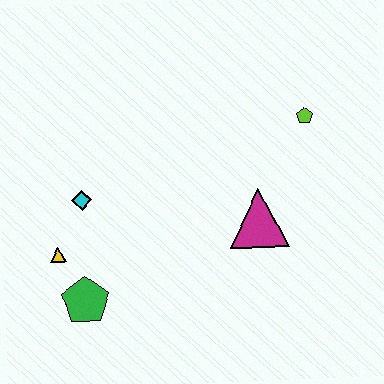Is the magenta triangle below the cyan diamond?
Yes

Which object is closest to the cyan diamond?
The yellow triangle is closest to the cyan diamond.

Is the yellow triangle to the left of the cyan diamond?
Yes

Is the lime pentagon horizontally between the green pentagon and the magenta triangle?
No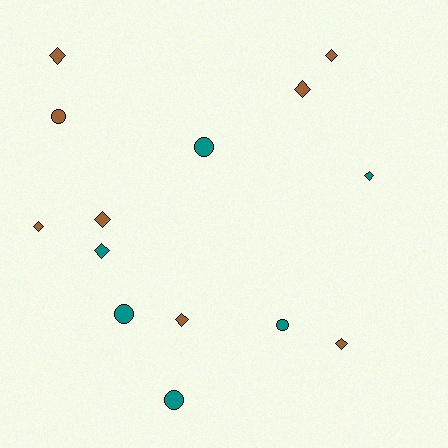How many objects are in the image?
There are 14 objects.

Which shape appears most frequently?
Diamond, with 9 objects.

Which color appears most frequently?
Brown, with 8 objects.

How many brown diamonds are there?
There are 7 brown diamonds.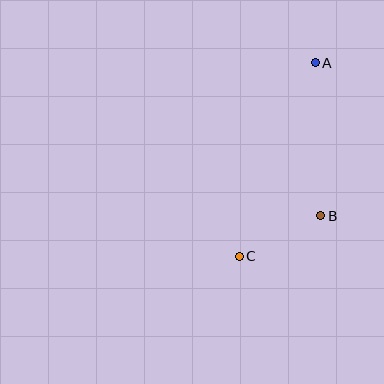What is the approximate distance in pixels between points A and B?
The distance between A and B is approximately 153 pixels.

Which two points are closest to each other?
Points B and C are closest to each other.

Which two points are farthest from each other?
Points A and C are farthest from each other.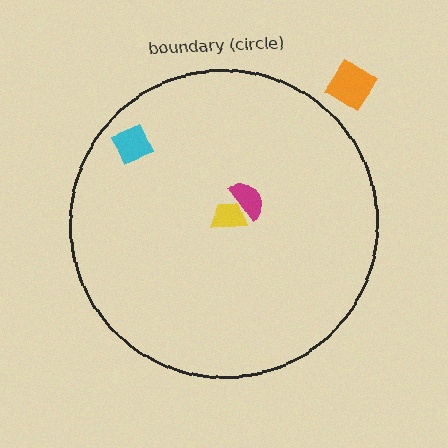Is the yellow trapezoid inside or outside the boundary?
Inside.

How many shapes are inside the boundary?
3 inside, 1 outside.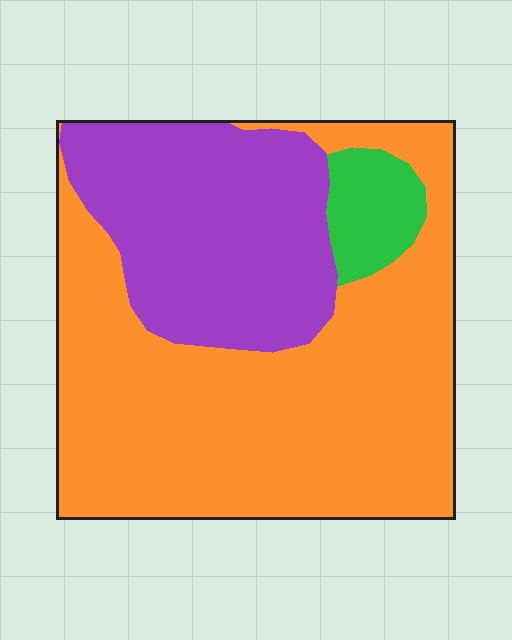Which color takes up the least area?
Green, at roughly 5%.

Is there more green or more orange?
Orange.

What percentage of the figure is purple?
Purple covers around 30% of the figure.